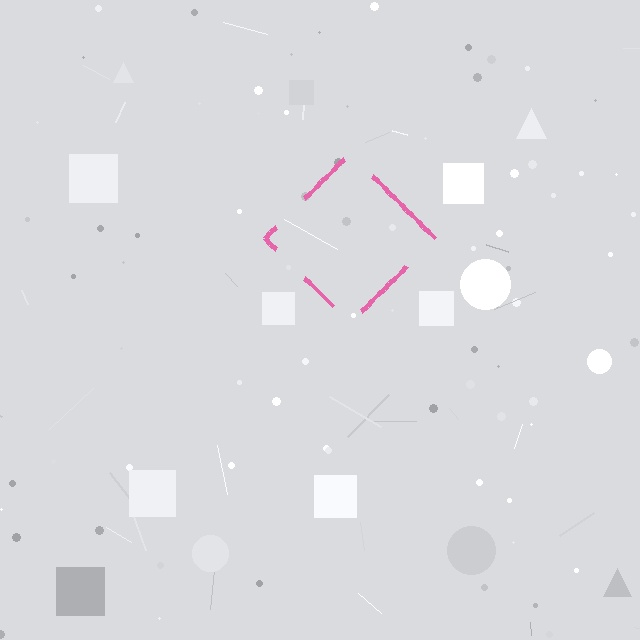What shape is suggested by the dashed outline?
The dashed outline suggests a diamond.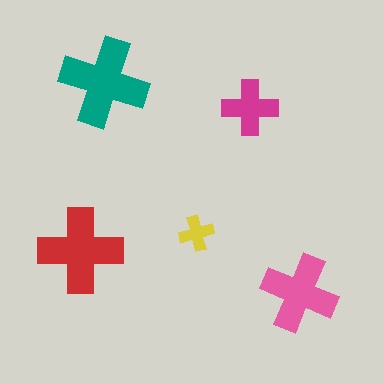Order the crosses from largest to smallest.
the teal one, the red one, the pink one, the magenta one, the yellow one.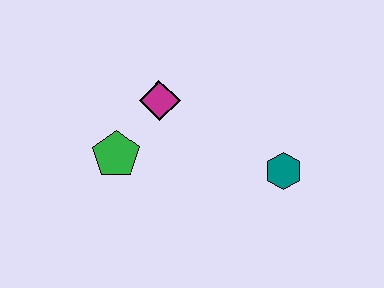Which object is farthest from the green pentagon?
The teal hexagon is farthest from the green pentagon.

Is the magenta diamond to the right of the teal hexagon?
No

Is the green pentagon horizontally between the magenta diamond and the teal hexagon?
No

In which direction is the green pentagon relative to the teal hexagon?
The green pentagon is to the left of the teal hexagon.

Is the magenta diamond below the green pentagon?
No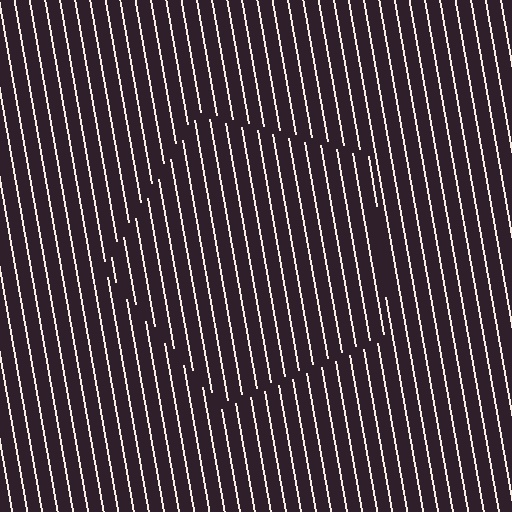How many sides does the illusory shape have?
5 sides — the line-ends trace a pentagon.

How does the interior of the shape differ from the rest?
The interior of the shape contains the same grating, shifted by half a period — the contour is defined by the phase discontinuity where line-ends from the inner and outer gratings abut.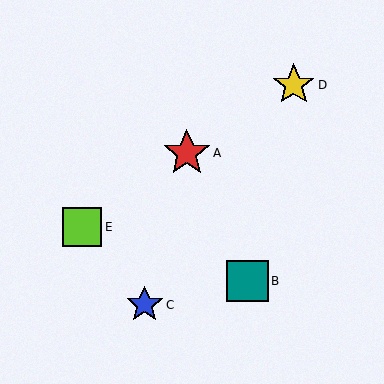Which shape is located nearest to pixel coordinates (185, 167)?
The red star (labeled A) at (187, 153) is nearest to that location.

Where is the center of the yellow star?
The center of the yellow star is at (294, 85).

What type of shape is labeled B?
Shape B is a teal square.